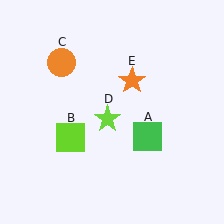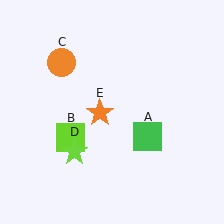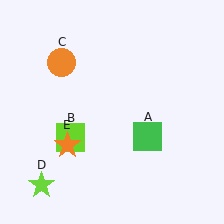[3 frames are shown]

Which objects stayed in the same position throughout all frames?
Green square (object A) and lime square (object B) and orange circle (object C) remained stationary.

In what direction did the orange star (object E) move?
The orange star (object E) moved down and to the left.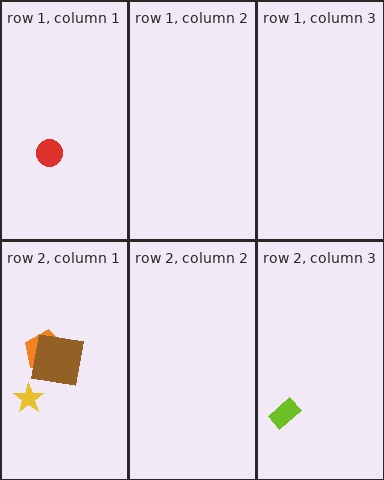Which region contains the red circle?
The row 1, column 1 region.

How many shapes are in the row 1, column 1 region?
1.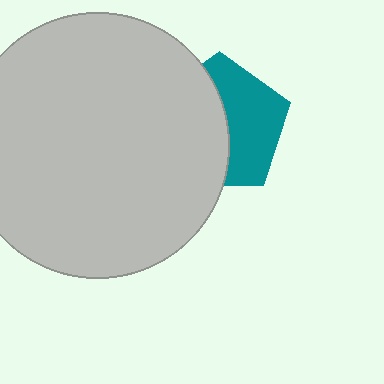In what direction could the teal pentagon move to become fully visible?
The teal pentagon could move right. That would shift it out from behind the light gray circle entirely.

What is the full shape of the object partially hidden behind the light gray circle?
The partially hidden object is a teal pentagon.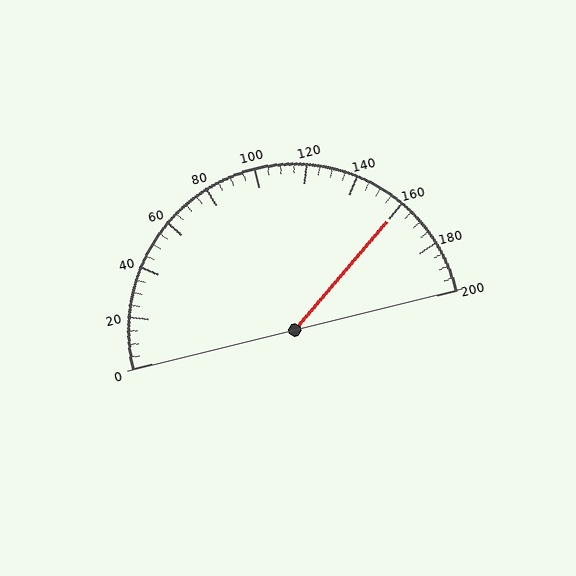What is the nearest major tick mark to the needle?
The nearest major tick mark is 160.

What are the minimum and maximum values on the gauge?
The gauge ranges from 0 to 200.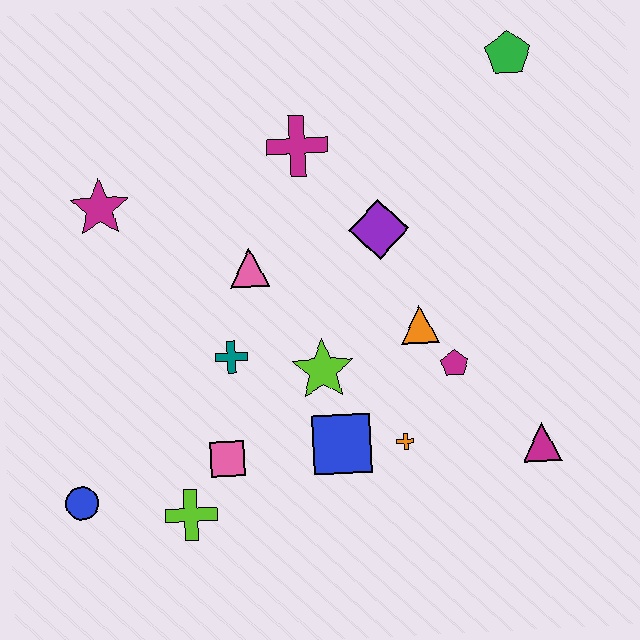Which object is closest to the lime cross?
The pink square is closest to the lime cross.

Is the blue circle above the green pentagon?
No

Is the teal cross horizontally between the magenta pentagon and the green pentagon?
No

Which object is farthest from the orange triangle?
The blue circle is farthest from the orange triangle.